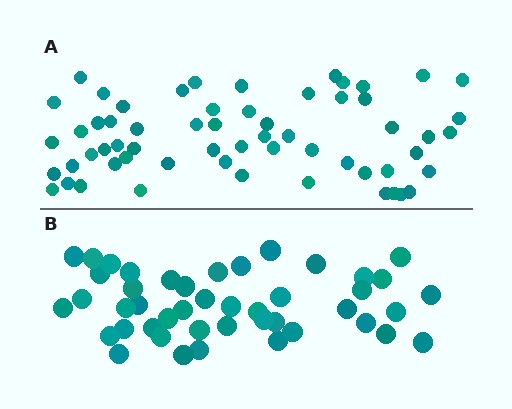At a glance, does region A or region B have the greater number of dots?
Region A (the top region) has more dots.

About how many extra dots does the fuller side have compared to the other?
Region A has approximately 15 more dots than region B.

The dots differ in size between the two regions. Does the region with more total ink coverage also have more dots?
No. Region B has more total ink coverage because its dots are larger, but region A actually contains more individual dots. Total area can be misleading — the number of items is what matters here.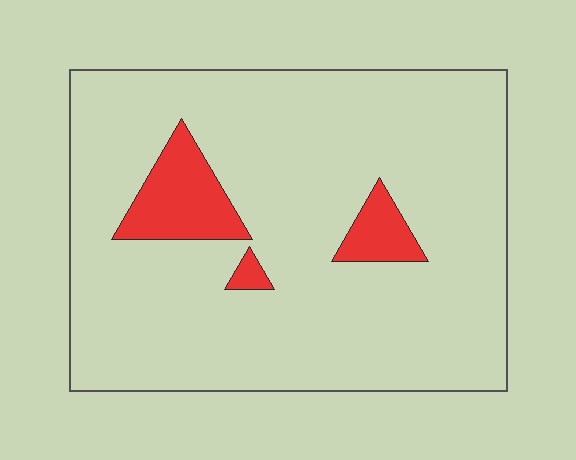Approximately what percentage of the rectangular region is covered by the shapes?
Approximately 10%.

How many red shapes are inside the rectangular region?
3.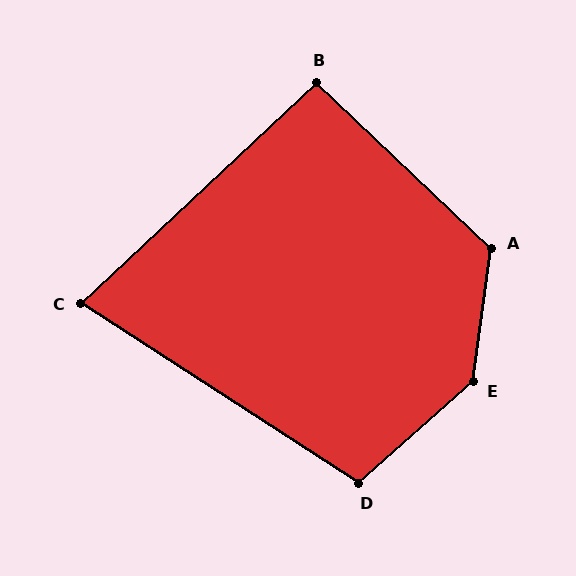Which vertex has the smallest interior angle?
C, at approximately 76 degrees.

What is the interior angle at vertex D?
Approximately 106 degrees (obtuse).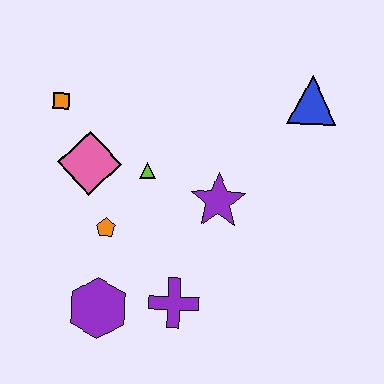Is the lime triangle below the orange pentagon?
No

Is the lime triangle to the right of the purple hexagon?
Yes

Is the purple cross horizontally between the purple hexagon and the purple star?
Yes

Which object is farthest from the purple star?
The orange square is farthest from the purple star.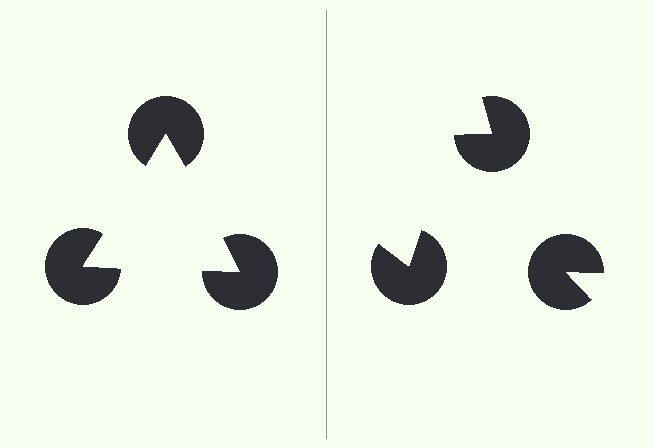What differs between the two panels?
The pac-man discs are positioned identically on both sides; only the wedge orientations differ. On the left they align to a triangle; on the right they are misaligned.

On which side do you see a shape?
An illusory triangle appears on the left side. On the right side the wedge cuts are rotated, so no coherent shape forms.